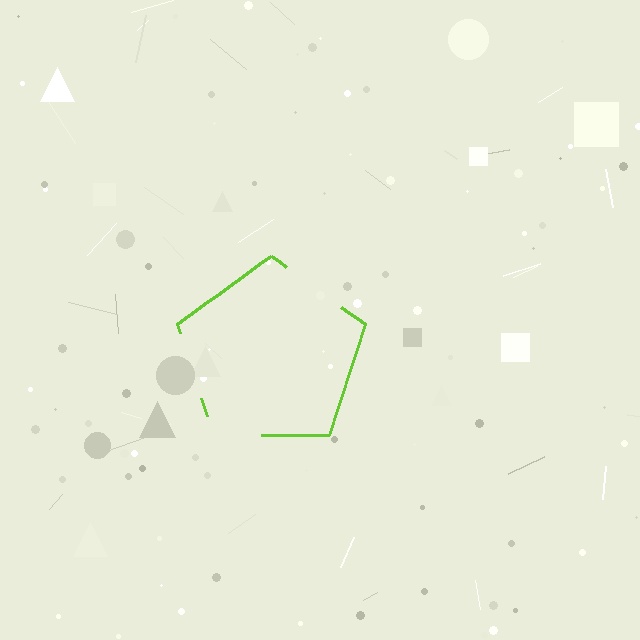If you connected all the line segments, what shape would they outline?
They would outline a pentagon.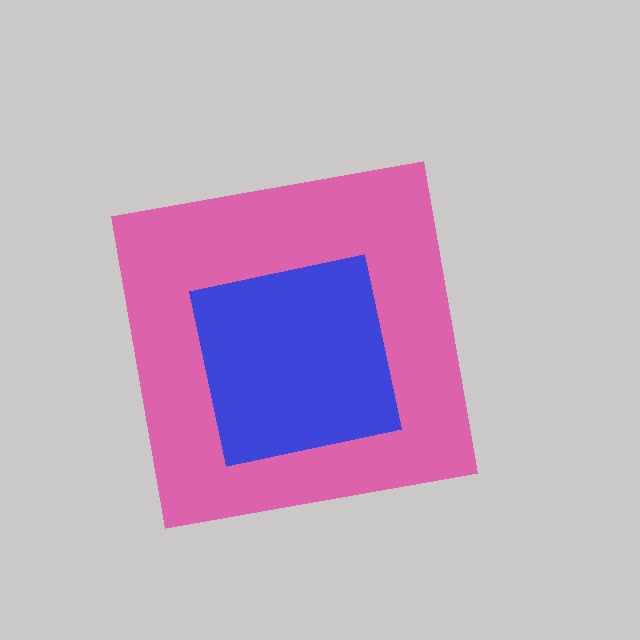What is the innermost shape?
The blue square.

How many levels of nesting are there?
2.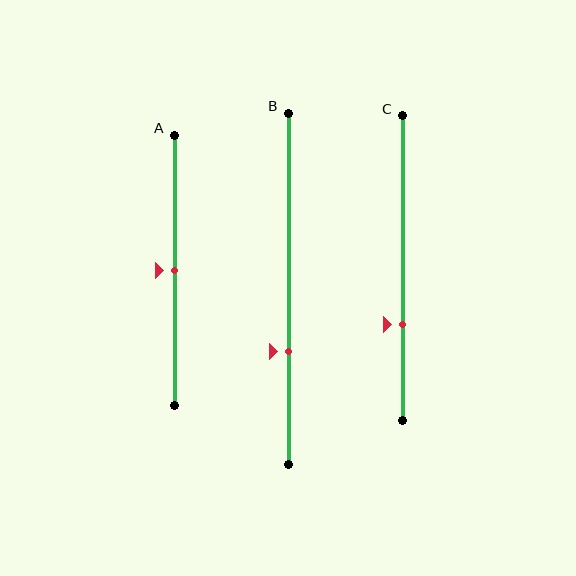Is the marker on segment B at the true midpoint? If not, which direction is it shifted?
No, the marker on segment B is shifted downward by about 18% of the segment length.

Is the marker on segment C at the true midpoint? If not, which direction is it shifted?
No, the marker on segment C is shifted downward by about 18% of the segment length.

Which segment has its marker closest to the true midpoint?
Segment A has its marker closest to the true midpoint.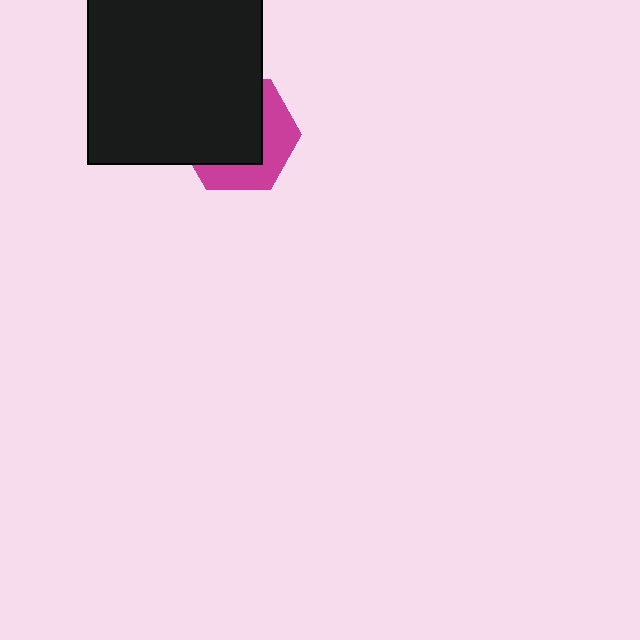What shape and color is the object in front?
The object in front is a black square.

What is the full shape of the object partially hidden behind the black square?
The partially hidden object is a magenta hexagon.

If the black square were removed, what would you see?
You would see the complete magenta hexagon.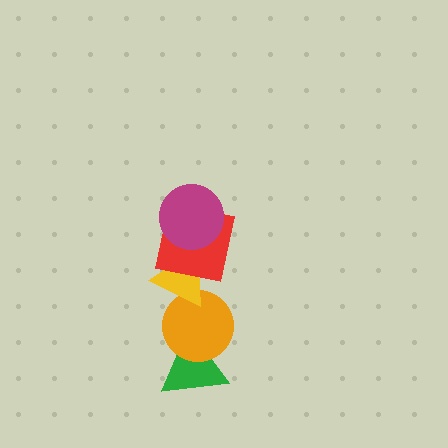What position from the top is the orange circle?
The orange circle is 4th from the top.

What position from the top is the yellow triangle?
The yellow triangle is 3rd from the top.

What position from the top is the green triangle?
The green triangle is 5th from the top.